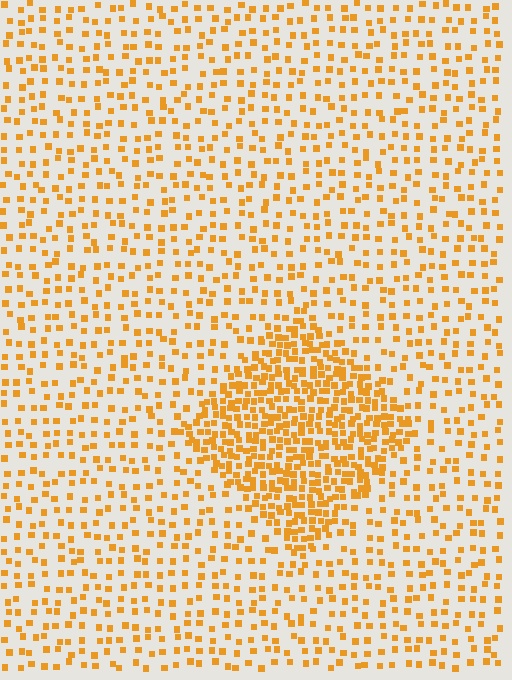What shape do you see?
I see a diamond.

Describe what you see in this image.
The image contains small orange elements arranged at two different densities. A diamond-shaped region is visible where the elements are more densely packed than the surrounding area.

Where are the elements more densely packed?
The elements are more densely packed inside the diamond boundary.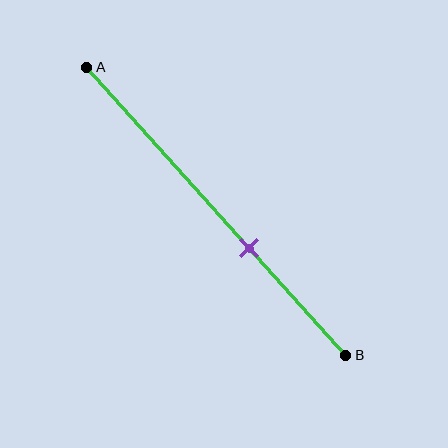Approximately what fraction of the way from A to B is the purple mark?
The purple mark is approximately 65% of the way from A to B.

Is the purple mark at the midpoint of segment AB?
No, the mark is at about 65% from A, not at the 50% midpoint.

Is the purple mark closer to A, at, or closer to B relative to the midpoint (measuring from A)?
The purple mark is closer to point B than the midpoint of segment AB.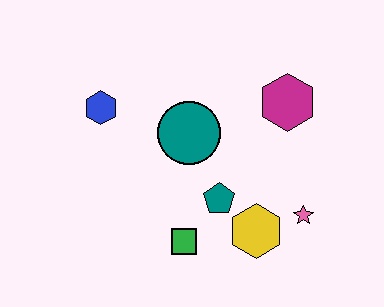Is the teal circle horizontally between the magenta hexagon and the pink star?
No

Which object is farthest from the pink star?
The blue hexagon is farthest from the pink star.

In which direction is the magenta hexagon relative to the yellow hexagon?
The magenta hexagon is above the yellow hexagon.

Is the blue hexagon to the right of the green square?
No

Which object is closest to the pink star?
The yellow hexagon is closest to the pink star.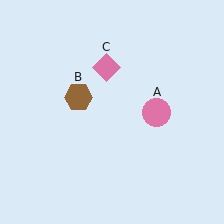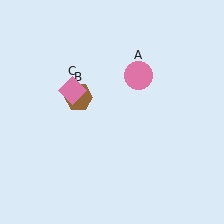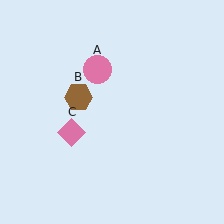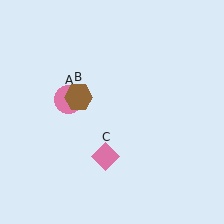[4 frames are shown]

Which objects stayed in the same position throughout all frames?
Brown hexagon (object B) remained stationary.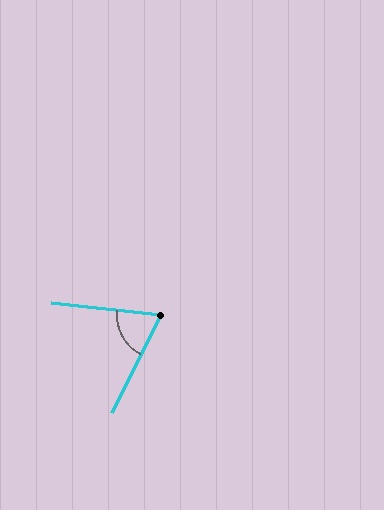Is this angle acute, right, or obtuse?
It is acute.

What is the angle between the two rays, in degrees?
Approximately 70 degrees.